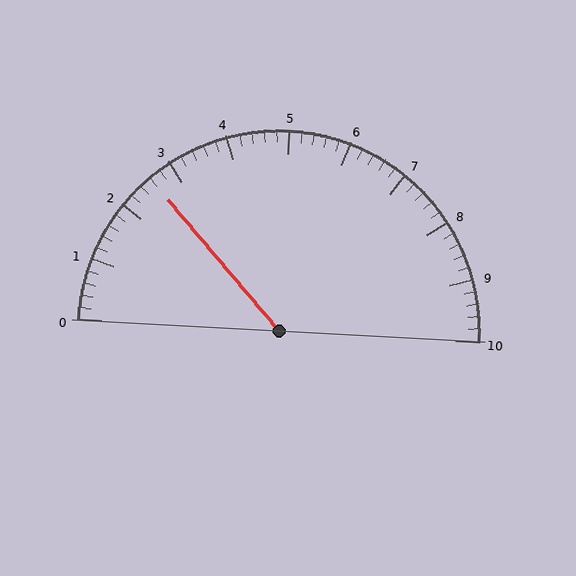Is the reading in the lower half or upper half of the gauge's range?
The reading is in the lower half of the range (0 to 10).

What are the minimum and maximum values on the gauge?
The gauge ranges from 0 to 10.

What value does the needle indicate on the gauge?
The needle indicates approximately 2.6.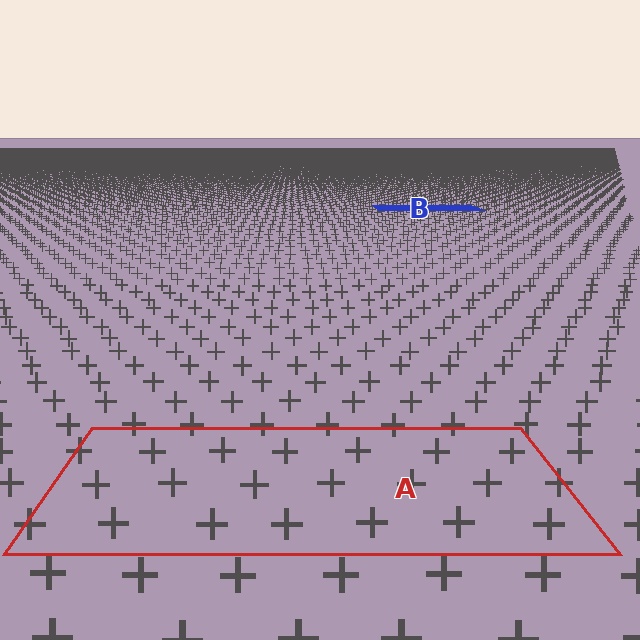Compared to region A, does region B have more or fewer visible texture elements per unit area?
Region B has more texture elements per unit area — they are packed more densely because it is farther away.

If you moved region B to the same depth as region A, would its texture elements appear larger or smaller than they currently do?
They would appear larger. At a closer depth, the same texture elements are projected at a bigger on-screen size.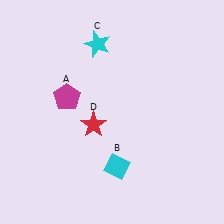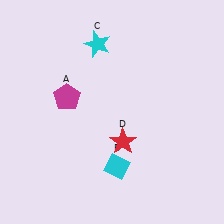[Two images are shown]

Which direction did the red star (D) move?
The red star (D) moved right.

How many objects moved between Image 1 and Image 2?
1 object moved between the two images.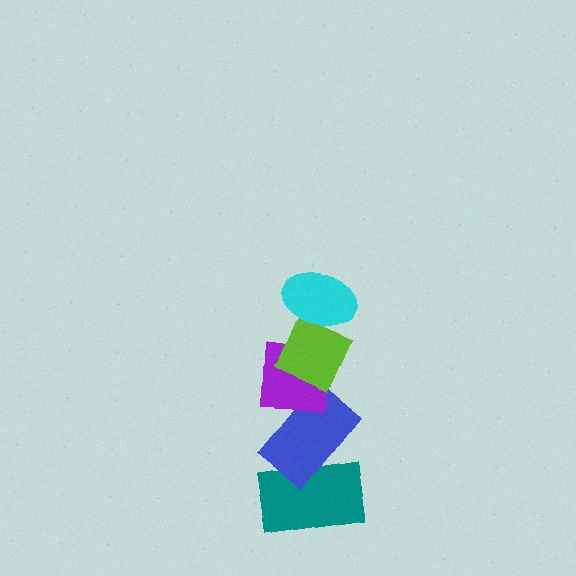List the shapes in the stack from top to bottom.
From top to bottom: the cyan ellipse, the lime diamond, the purple square, the blue rectangle, the teal rectangle.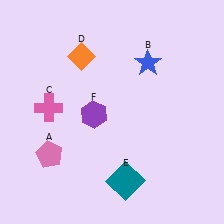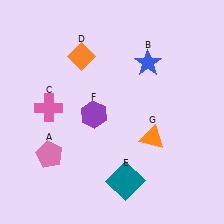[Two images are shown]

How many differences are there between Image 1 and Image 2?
There is 1 difference between the two images.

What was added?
An orange triangle (G) was added in Image 2.